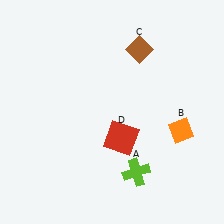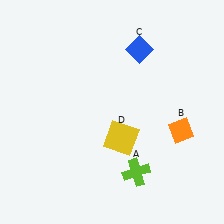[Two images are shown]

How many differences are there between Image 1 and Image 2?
There are 2 differences between the two images.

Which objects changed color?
C changed from brown to blue. D changed from red to yellow.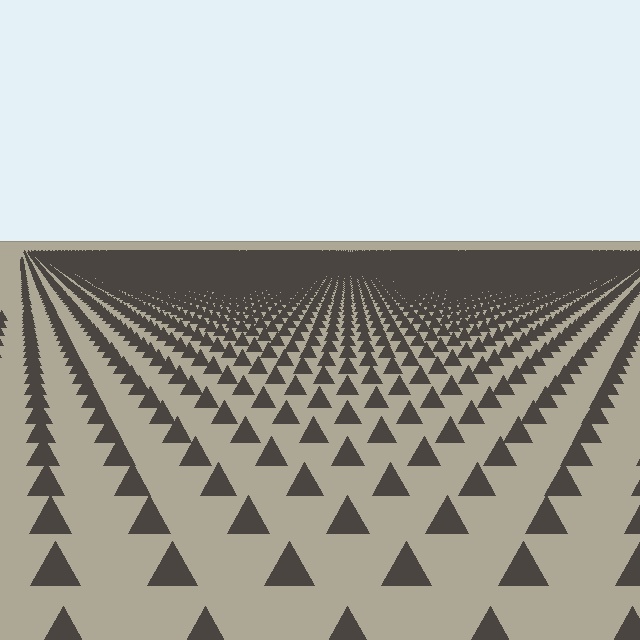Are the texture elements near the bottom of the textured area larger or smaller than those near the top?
Larger. Near the bottom, elements are closer to the viewer and appear at a bigger on-screen size.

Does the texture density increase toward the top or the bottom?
Density increases toward the top.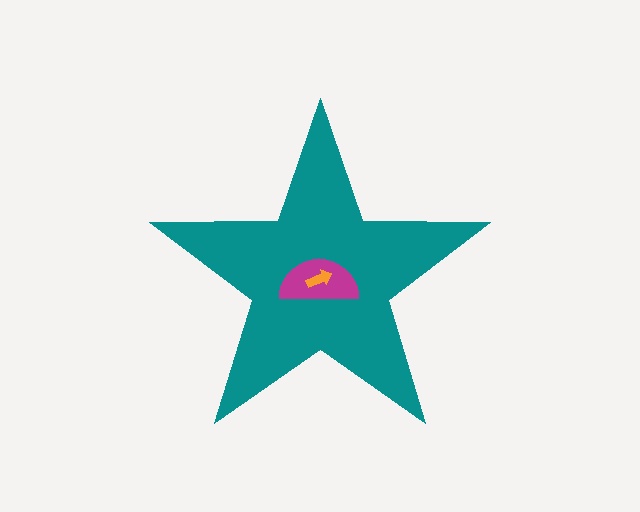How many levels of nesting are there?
3.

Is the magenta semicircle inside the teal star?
Yes.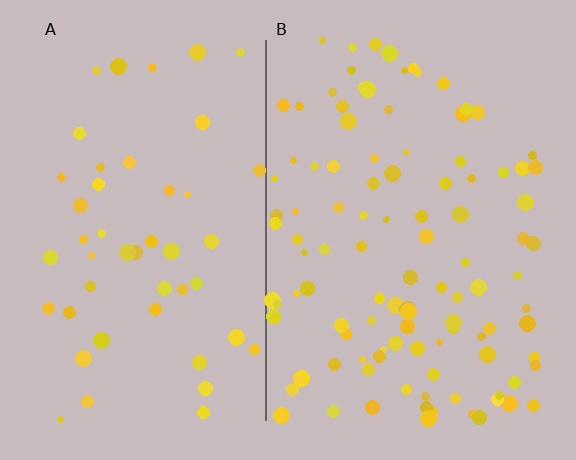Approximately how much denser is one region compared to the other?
Approximately 2.3× — region B over region A.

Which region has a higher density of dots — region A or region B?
B (the right).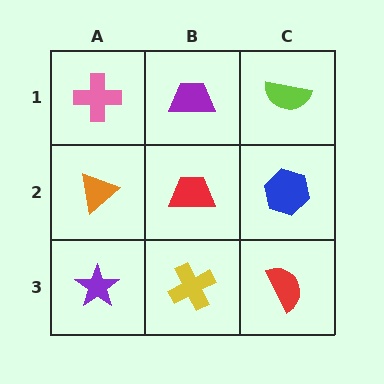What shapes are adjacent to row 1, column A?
An orange triangle (row 2, column A), a purple trapezoid (row 1, column B).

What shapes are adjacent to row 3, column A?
An orange triangle (row 2, column A), a yellow cross (row 3, column B).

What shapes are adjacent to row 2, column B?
A purple trapezoid (row 1, column B), a yellow cross (row 3, column B), an orange triangle (row 2, column A), a blue hexagon (row 2, column C).